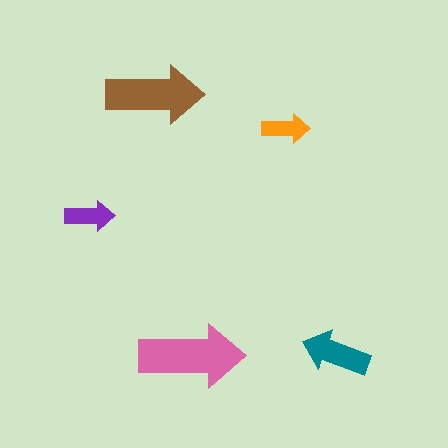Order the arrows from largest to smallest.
the pink one, the brown one, the teal one, the purple one, the orange one.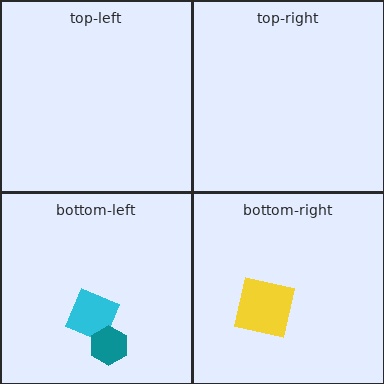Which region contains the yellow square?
The bottom-right region.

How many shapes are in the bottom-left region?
2.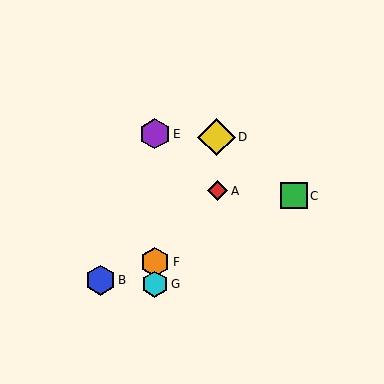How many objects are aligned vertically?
3 objects (E, F, G) are aligned vertically.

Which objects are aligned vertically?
Objects E, F, G are aligned vertically.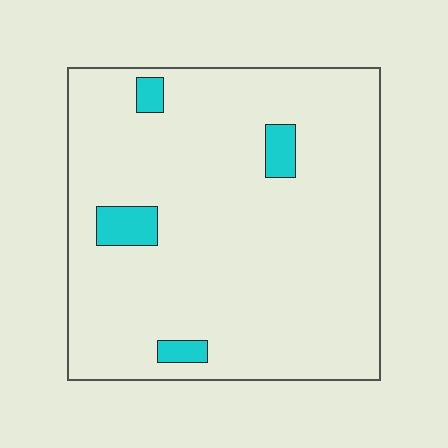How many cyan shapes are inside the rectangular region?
4.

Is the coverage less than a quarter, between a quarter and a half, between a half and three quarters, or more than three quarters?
Less than a quarter.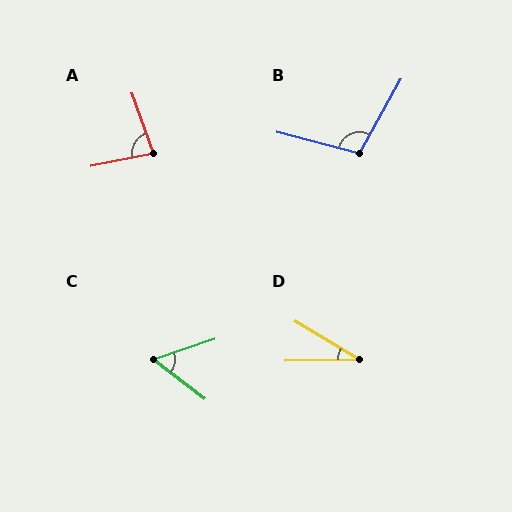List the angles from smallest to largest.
D (32°), C (56°), A (82°), B (105°).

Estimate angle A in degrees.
Approximately 82 degrees.